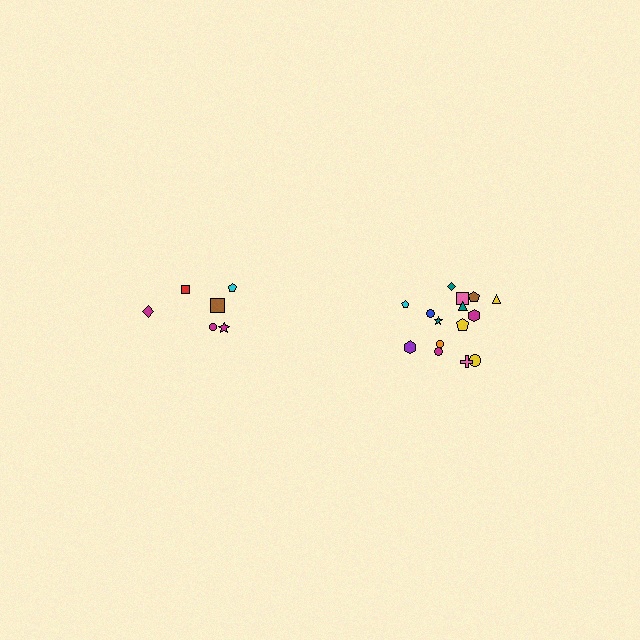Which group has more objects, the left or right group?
The right group.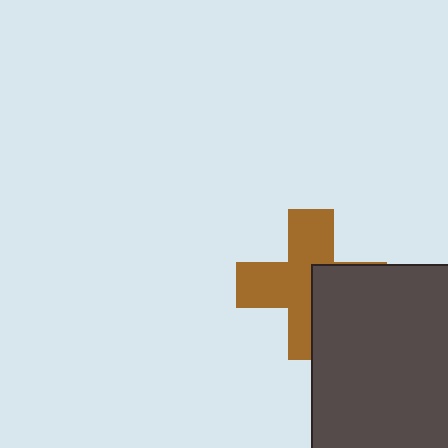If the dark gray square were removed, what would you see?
You would see the complete brown cross.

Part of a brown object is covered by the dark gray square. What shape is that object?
It is a cross.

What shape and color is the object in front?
The object in front is a dark gray square.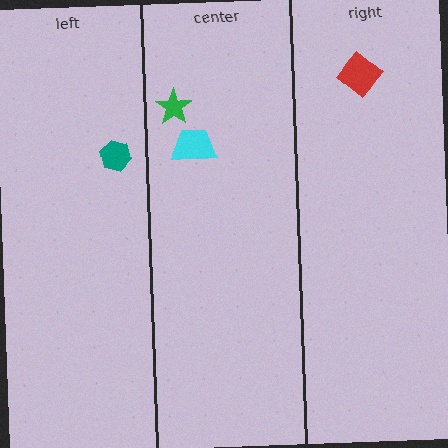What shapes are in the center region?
The green star, the cyan trapezoid.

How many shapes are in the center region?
2.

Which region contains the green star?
The center region.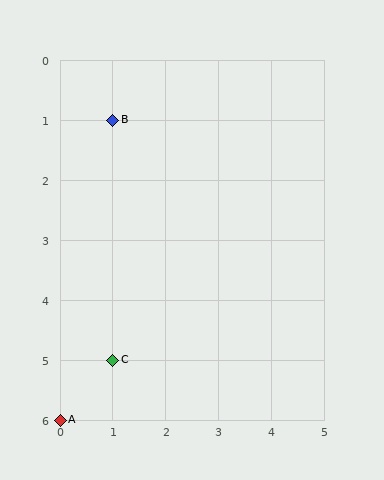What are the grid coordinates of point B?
Point B is at grid coordinates (1, 1).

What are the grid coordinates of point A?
Point A is at grid coordinates (0, 6).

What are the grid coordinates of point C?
Point C is at grid coordinates (1, 5).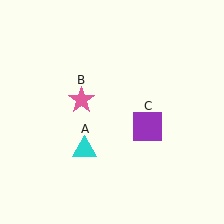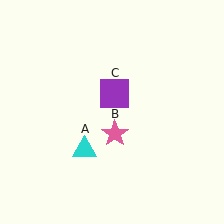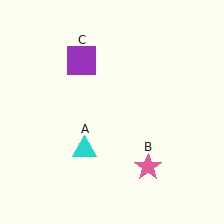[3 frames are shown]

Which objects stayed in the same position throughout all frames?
Cyan triangle (object A) remained stationary.